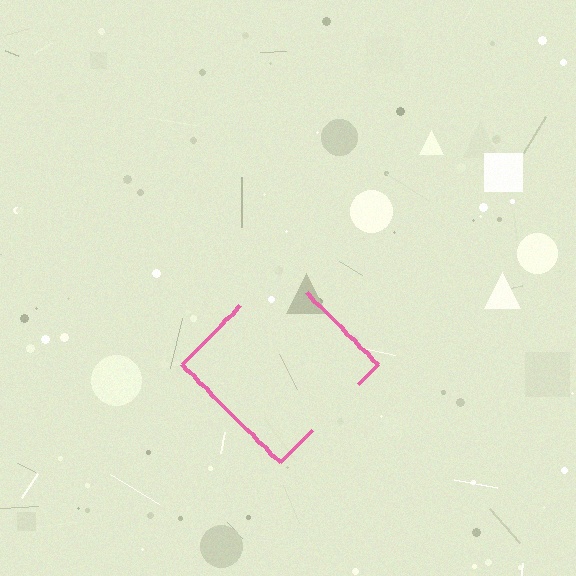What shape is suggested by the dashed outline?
The dashed outline suggests a diamond.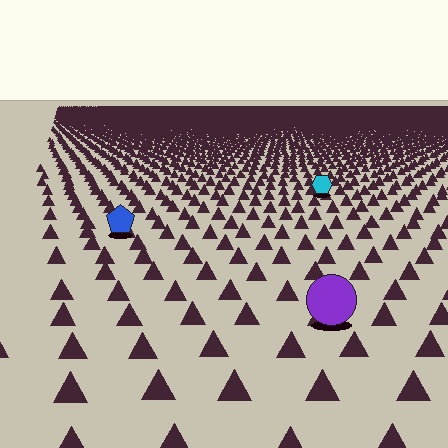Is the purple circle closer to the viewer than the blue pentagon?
Yes. The purple circle is closer — you can tell from the texture gradient: the ground texture is coarser near it.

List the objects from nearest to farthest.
From nearest to farthest: the purple circle, the blue pentagon, the cyan hexagon.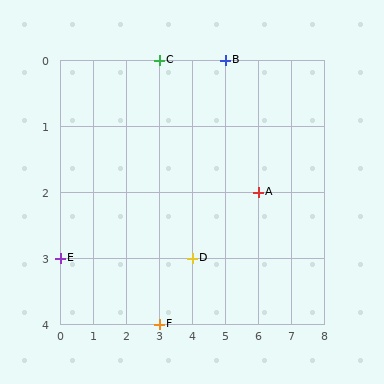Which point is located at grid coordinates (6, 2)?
Point A is at (6, 2).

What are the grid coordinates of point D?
Point D is at grid coordinates (4, 3).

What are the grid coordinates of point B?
Point B is at grid coordinates (5, 0).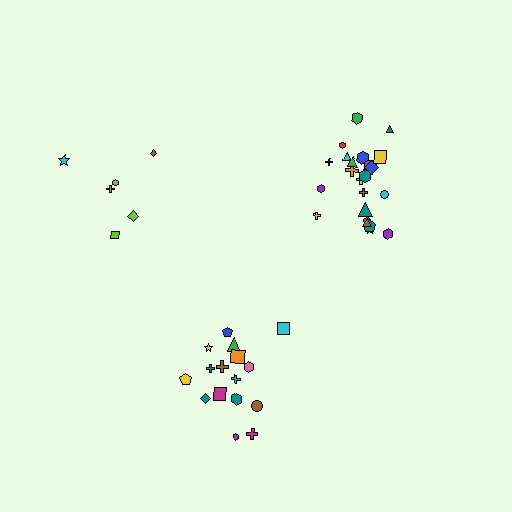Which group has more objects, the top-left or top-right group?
The top-right group.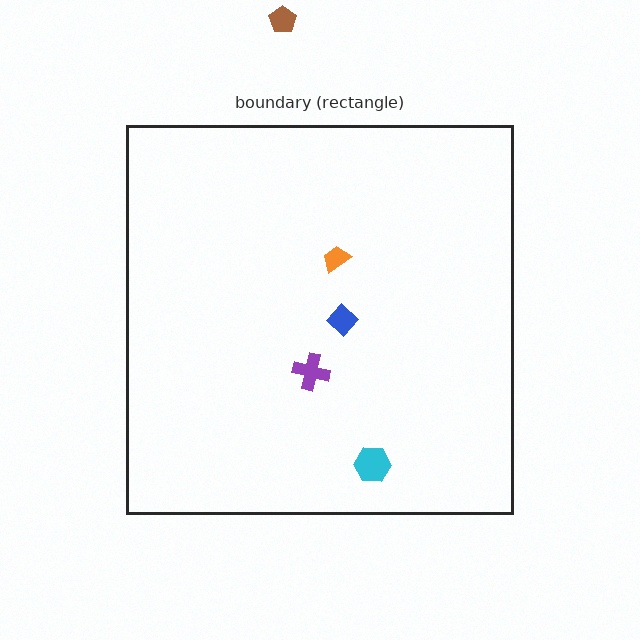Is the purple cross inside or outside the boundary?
Inside.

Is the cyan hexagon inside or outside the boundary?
Inside.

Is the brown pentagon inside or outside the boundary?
Outside.